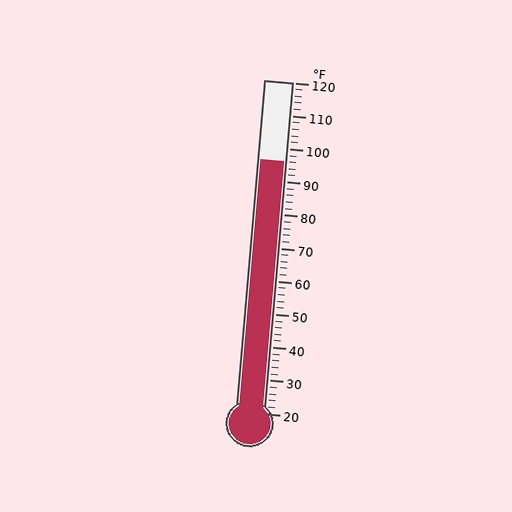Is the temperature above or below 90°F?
The temperature is above 90°F.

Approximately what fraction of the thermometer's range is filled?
The thermometer is filled to approximately 75% of its range.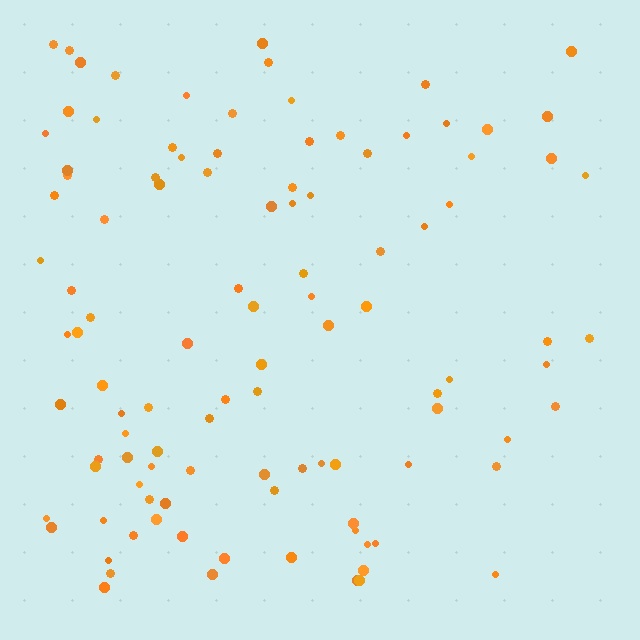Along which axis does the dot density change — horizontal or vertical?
Horizontal.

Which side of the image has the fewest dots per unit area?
The right.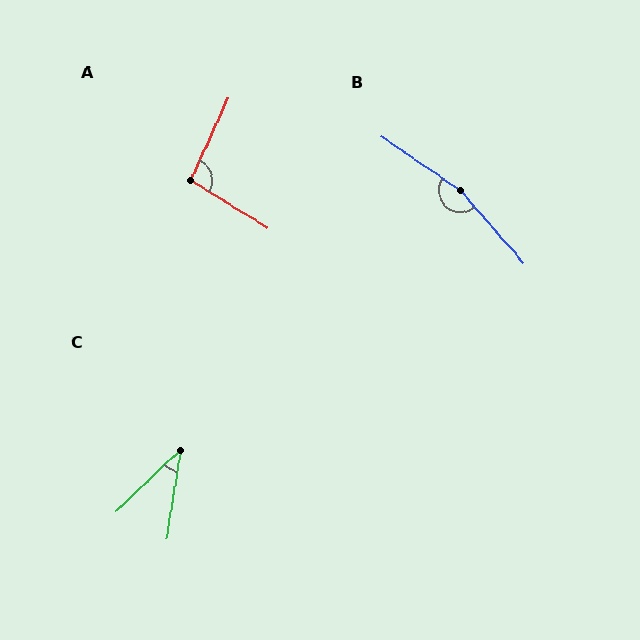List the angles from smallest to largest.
C (38°), A (98°), B (166°).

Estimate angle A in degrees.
Approximately 98 degrees.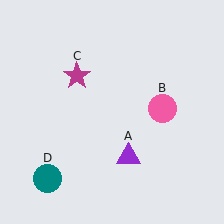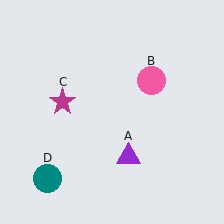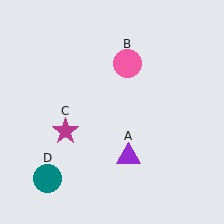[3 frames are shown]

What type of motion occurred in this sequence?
The pink circle (object B), magenta star (object C) rotated counterclockwise around the center of the scene.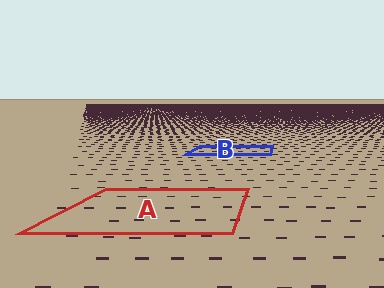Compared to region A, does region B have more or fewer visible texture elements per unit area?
Region B has more texture elements per unit area — they are packed more densely because it is farther away.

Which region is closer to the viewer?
Region A is closer. The texture elements there are larger and more spread out.